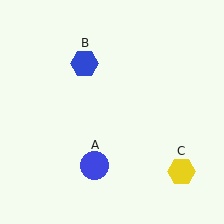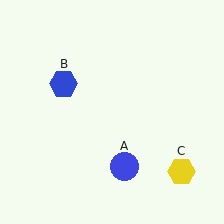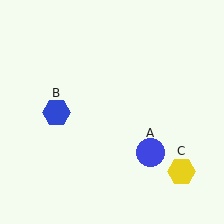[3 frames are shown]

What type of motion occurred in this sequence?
The blue circle (object A), blue hexagon (object B) rotated counterclockwise around the center of the scene.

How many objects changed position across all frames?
2 objects changed position: blue circle (object A), blue hexagon (object B).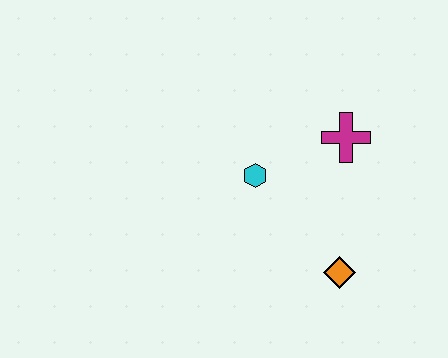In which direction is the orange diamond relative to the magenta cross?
The orange diamond is below the magenta cross.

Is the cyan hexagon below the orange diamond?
No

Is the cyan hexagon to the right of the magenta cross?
No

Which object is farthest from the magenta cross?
The orange diamond is farthest from the magenta cross.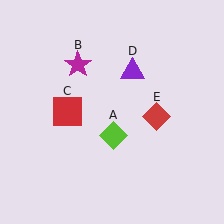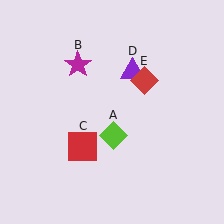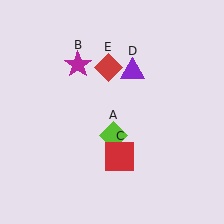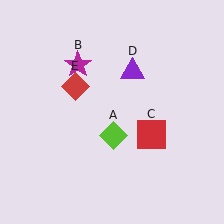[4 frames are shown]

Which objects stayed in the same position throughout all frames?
Lime diamond (object A) and magenta star (object B) and purple triangle (object D) remained stationary.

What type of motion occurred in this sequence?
The red square (object C), red diamond (object E) rotated counterclockwise around the center of the scene.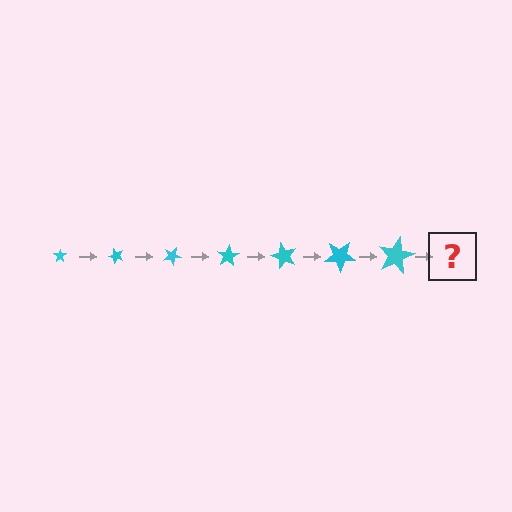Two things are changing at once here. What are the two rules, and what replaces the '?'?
The two rules are that the star grows larger each step and it rotates 50 degrees each step. The '?' should be a star, larger than the previous one and rotated 350 degrees from the start.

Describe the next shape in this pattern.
It should be a star, larger than the previous one and rotated 350 degrees from the start.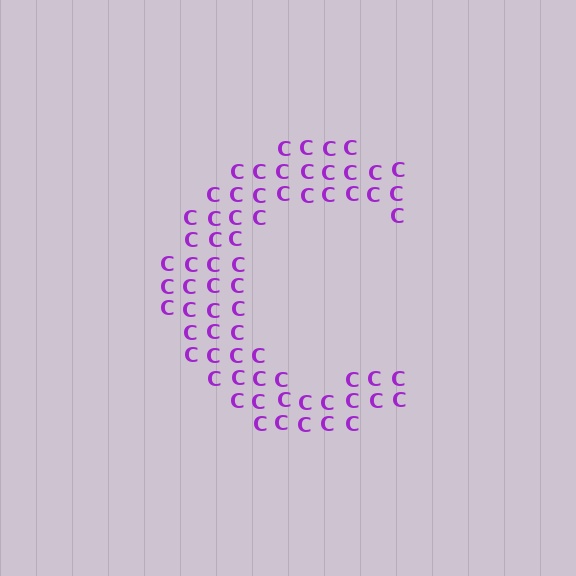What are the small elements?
The small elements are letter C's.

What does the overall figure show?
The overall figure shows the letter C.